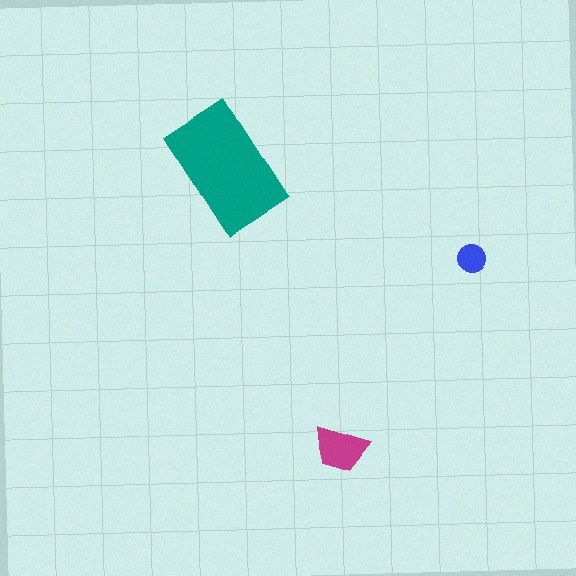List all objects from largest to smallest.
The teal rectangle, the magenta trapezoid, the blue circle.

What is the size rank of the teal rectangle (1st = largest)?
1st.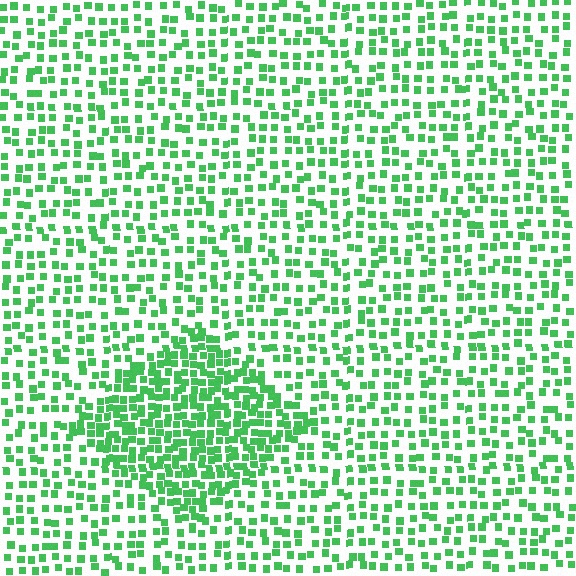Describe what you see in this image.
The image contains small green elements arranged at two different densities. A diamond-shaped region is visible where the elements are more densely packed than the surrounding area.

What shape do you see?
I see a diamond.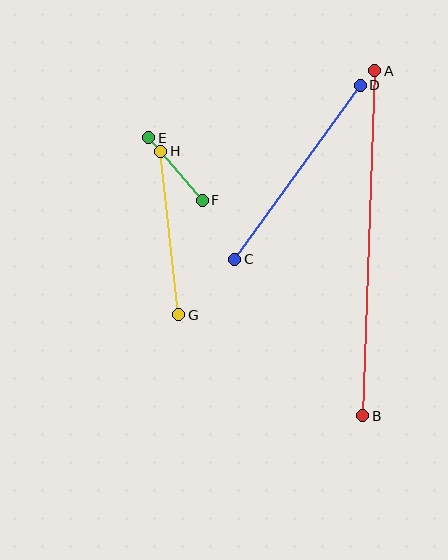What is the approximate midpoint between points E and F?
The midpoint is at approximately (175, 169) pixels.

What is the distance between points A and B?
The distance is approximately 345 pixels.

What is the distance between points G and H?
The distance is approximately 165 pixels.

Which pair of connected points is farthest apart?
Points A and B are farthest apart.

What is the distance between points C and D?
The distance is approximately 215 pixels.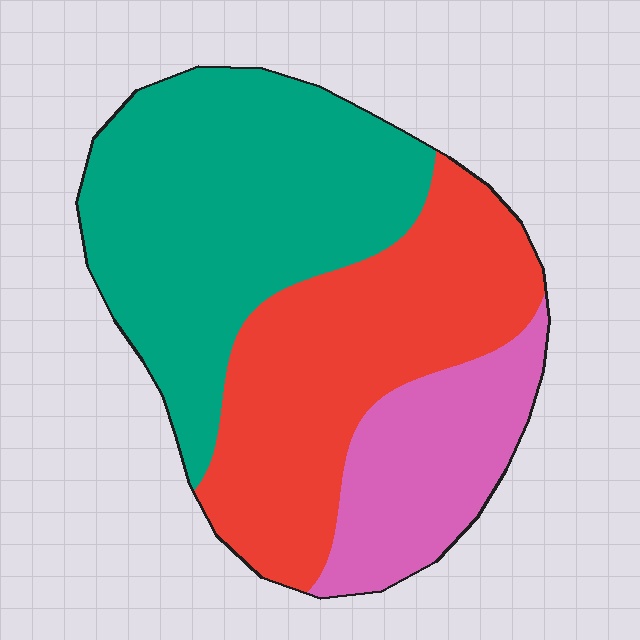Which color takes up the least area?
Pink, at roughly 20%.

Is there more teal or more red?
Teal.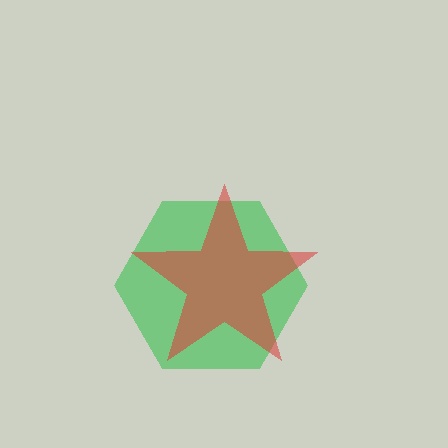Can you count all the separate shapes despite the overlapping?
Yes, there are 2 separate shapes.